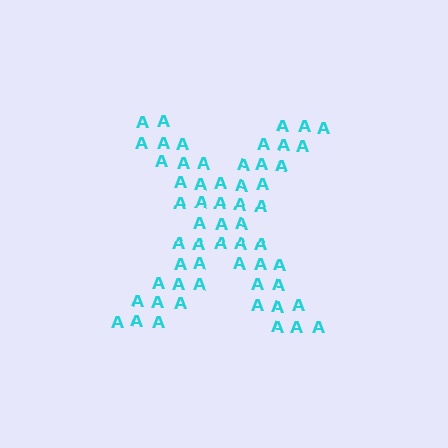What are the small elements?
The small elements are letter A's.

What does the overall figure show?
The overall figure shows the letter X.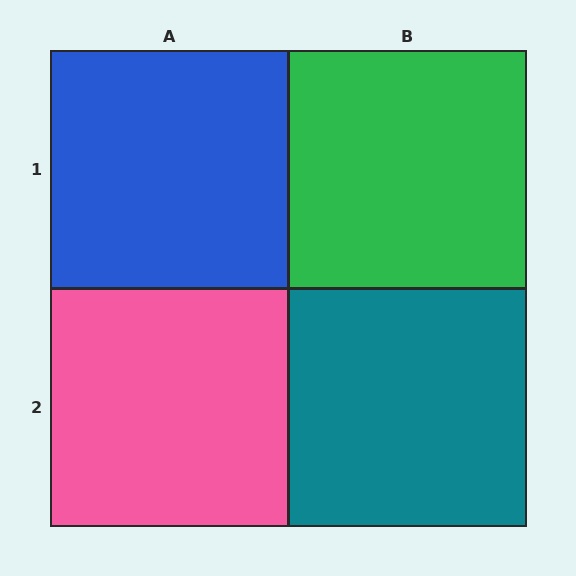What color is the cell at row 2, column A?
Pink.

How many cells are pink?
1 cell is pink.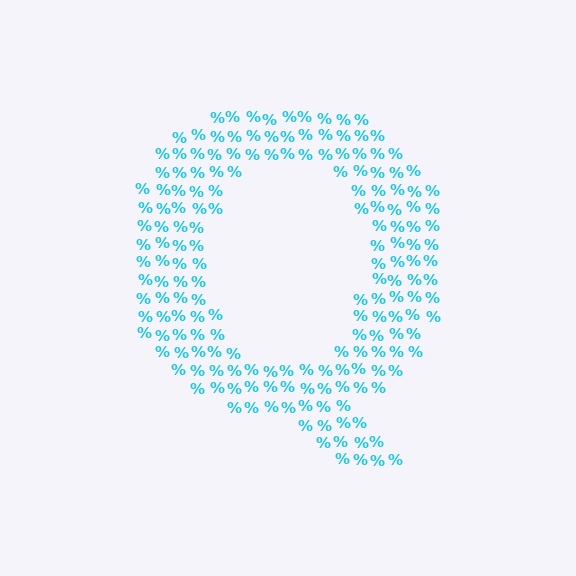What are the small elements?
The small elements are percent signs.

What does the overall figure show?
The overall figure shows the letter Q.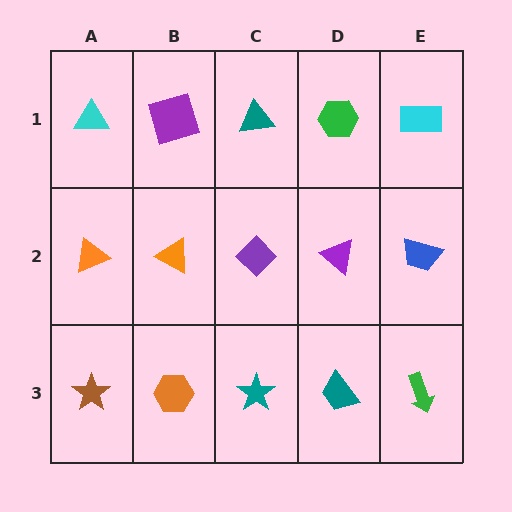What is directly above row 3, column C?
A purple diamond.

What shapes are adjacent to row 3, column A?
An orange triangle (row 2, column A), an orange hexagon (row 3, column B).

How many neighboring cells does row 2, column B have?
4.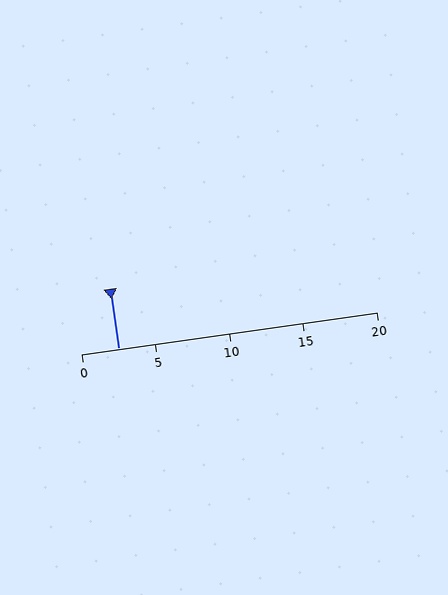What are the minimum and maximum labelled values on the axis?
The axis runs from 0 to 20.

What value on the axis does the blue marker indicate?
The marker indicates approximately 2.5.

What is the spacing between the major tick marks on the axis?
The major ticks are spaced 5 apart.